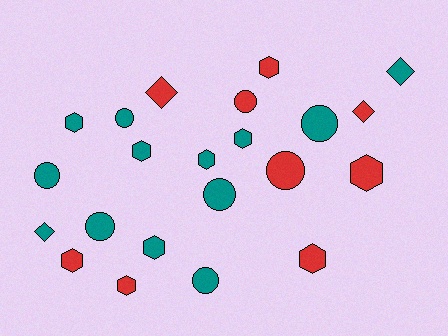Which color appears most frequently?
Teal, with 13 objects.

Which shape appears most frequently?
Hexagon, with 10 objects.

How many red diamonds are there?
There are 2 red diamonds.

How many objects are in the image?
There are 22 objects.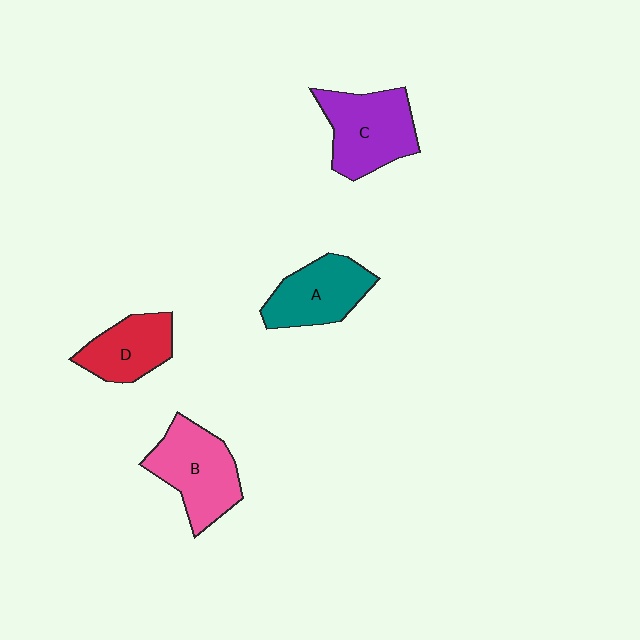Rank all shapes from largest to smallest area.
From largest to smallest: C (purple), B (pink), A (teal), D (red).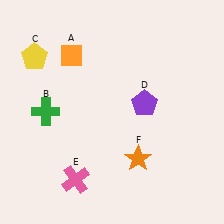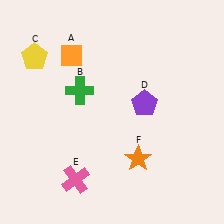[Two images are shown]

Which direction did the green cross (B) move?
The green cross (B) moved right.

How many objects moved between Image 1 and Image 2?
1 object moved between the two images.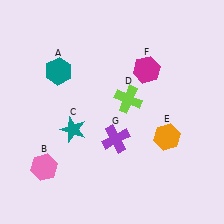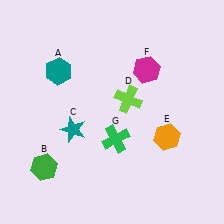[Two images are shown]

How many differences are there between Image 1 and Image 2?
There are 2 differences between the two images.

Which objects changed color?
B changed from pink to green. G changed from purple to green.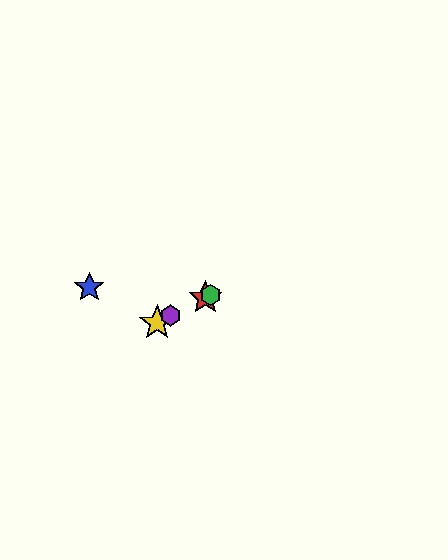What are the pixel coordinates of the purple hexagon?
The purple hexagon is at (171, 315).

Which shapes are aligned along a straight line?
The red star, the green hexagon, the yellow star, the purple hexagon are aligned along a straight line.